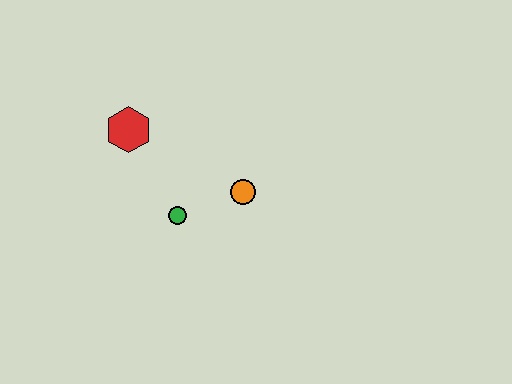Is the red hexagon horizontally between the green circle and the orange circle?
No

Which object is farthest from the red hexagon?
The orange circle is farthest from the red hexagon.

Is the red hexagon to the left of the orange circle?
Yes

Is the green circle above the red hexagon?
No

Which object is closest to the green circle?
The orange circle is closest to the green circle.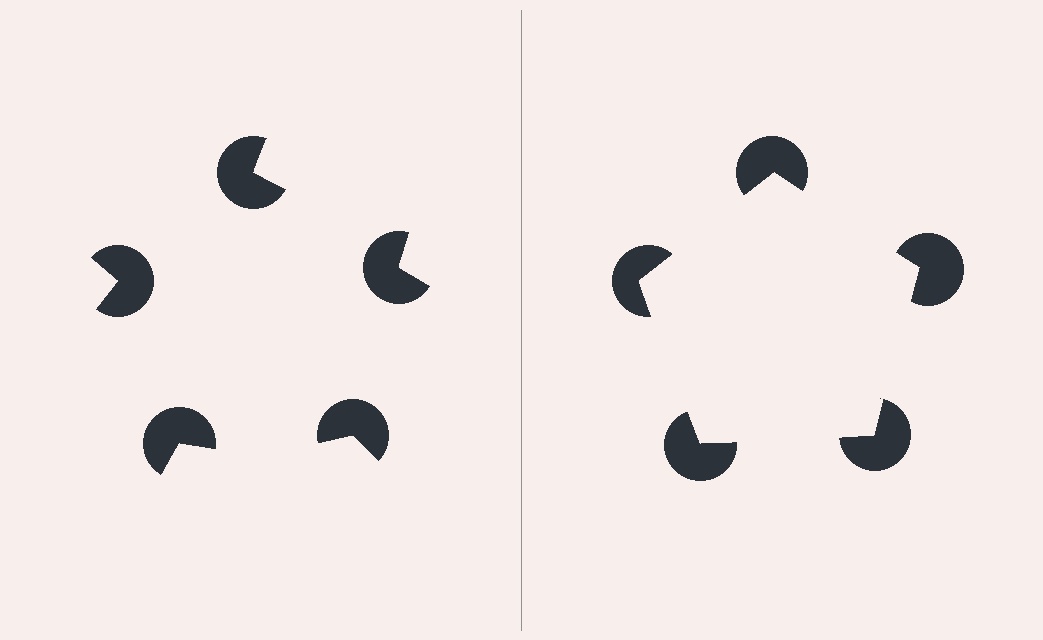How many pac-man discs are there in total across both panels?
10 — 5 on each side.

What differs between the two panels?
The pac-man discs are positioned identically on both sides; only the wedge orientations differ. On the right they align to a pentagon; on the left they are misaligned.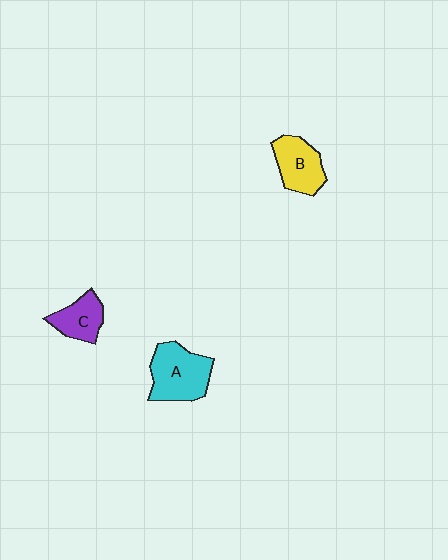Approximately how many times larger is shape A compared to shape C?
Approximately 1.6 times.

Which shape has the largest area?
Shape A (cyan).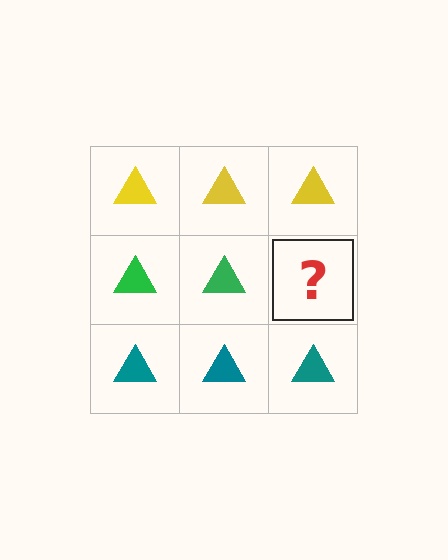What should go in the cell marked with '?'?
The missing cell should contain a green triangle.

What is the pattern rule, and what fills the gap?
The rule is that each row has a consistent color. The gap should be filled with a green triangle.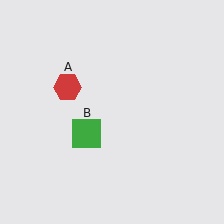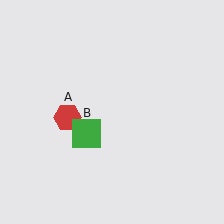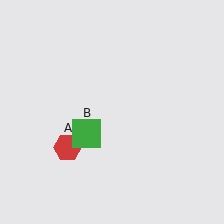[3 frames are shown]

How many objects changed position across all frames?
1 object changed position: red hexagon (object A).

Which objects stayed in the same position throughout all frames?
Green square (object B) remained stationary.